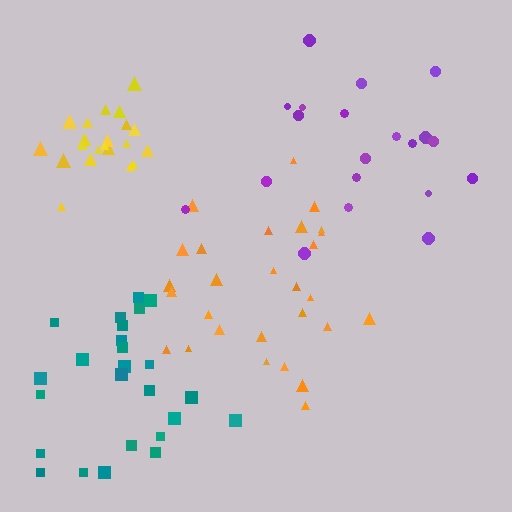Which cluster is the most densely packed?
Yellow.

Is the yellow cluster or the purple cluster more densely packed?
Yellow.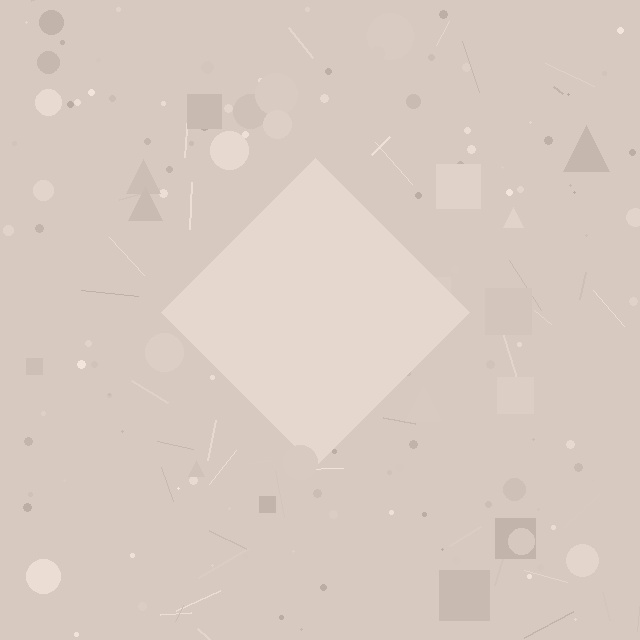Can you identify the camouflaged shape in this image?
The camouflaged shape is a diamond.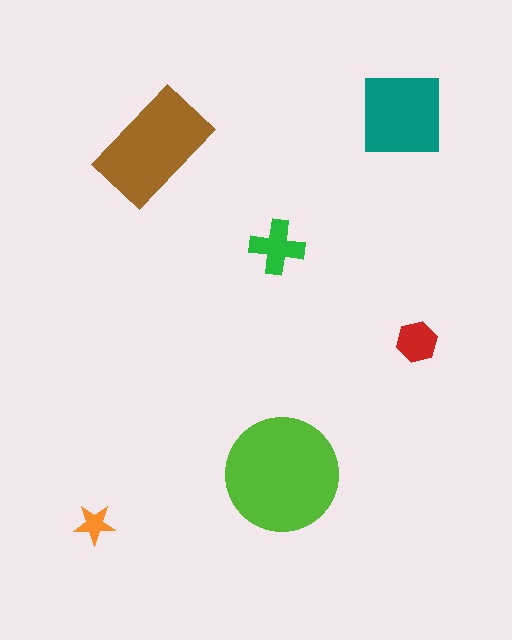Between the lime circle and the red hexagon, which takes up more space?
The lime circle.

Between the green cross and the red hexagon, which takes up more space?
The green cross.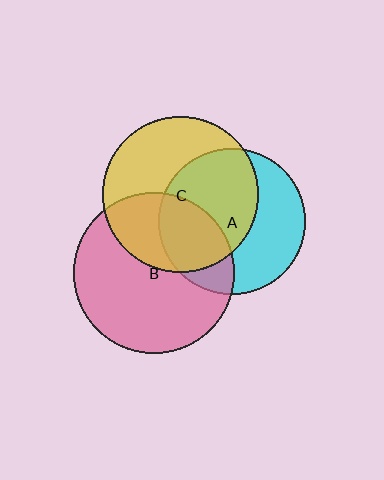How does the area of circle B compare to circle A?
Approximately 1.2 times.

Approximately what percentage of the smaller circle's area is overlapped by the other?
Approximately 40%.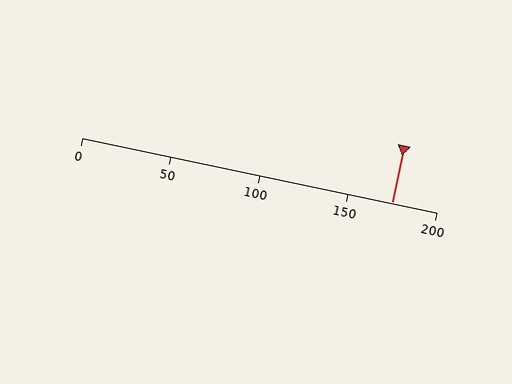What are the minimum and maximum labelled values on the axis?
The axis runs from 0 to 200.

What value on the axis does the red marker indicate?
The marker indicates approximately 175.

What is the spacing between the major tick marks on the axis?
The major ticks are spaced 50 apart.